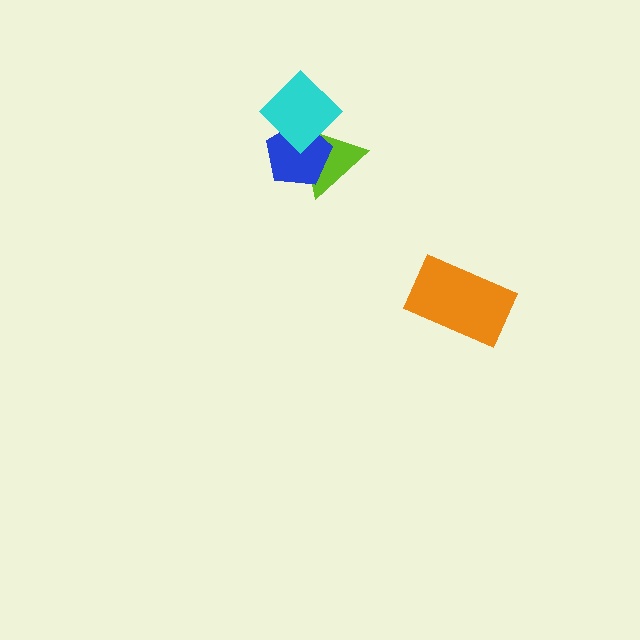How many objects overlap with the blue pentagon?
2 objects overlap with the blue pentagon.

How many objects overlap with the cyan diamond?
2 objects overlap with the cyan diamond.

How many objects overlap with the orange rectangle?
0 objects overlap with the orange rectangle.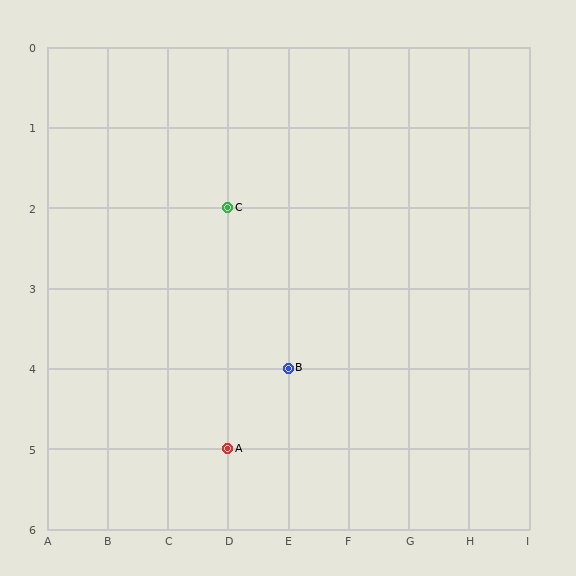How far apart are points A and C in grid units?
Points A and C are 3 rows apart.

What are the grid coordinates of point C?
Point C is at grid coordinates (D, 2).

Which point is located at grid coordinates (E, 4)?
Point B is at (E, 4).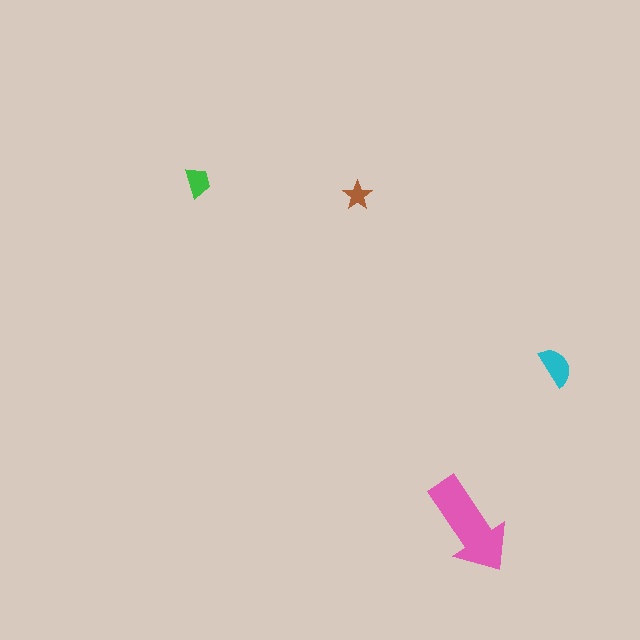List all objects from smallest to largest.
The brown star, the green trapezoid, the cyan semicircle, the pink arrow.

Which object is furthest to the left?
The green trapezoid is leftmost.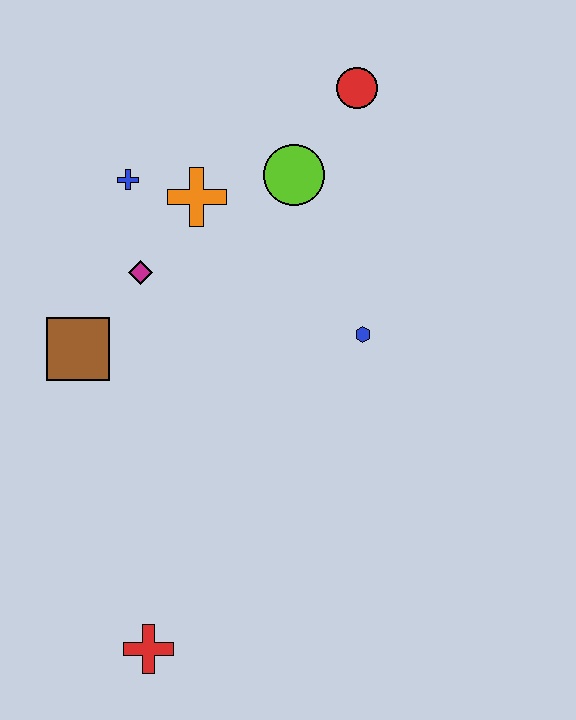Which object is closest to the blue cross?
The orange cross is closest to the blue cross.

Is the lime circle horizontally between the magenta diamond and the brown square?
No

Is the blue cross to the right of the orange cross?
No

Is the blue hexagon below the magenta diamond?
Yes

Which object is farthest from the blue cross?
The red cross is farthest from the blue cross.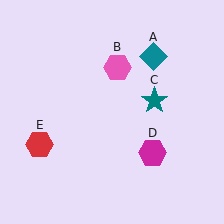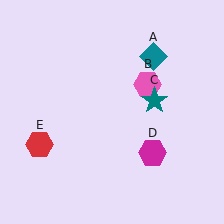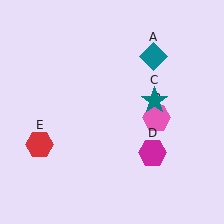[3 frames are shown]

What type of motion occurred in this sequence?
The pink hexagon (object B) rotated clockwise around the center of the scene.